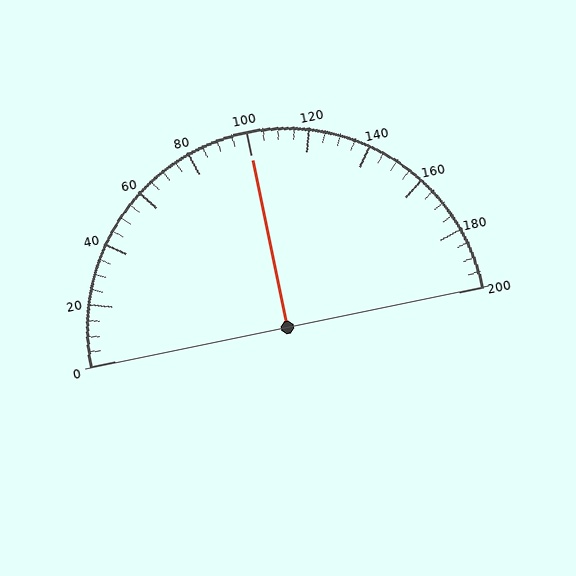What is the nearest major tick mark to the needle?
The nearest major tick mark is 100.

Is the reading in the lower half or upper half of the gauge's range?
The reading is in the upper half of the range (0 to 200).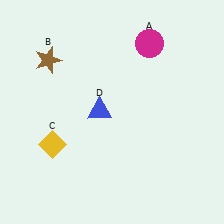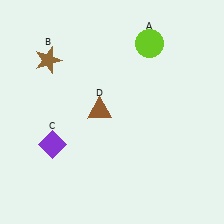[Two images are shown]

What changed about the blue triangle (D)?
In Image 1, D is blue. In Image 2, it changed to brown.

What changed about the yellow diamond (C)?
In Image 1, C is yellow. In Image 2, it changed to purple.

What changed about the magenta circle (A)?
In Image 1, A is magenta. In Image 2, it changed to lime.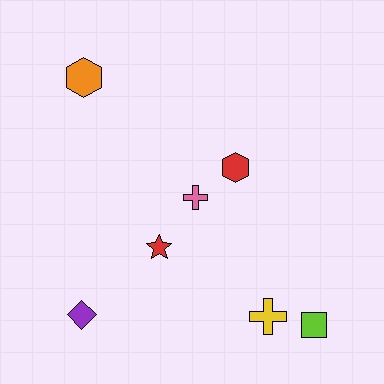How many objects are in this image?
There are 7 objects.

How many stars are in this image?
There is 1 star.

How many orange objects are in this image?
There is 1 orange object.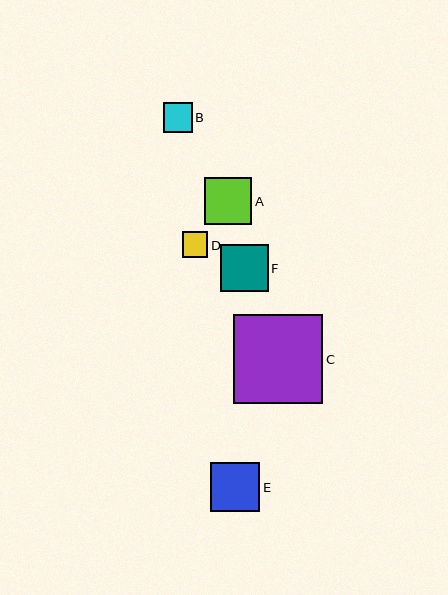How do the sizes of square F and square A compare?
Square F and square A are approximately the same size.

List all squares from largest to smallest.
From largest to smallest: C, E, F, A, B, D.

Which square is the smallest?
Square D is the smallest with a size of approximately 26 pixels.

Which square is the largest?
Square C is the largest with a size of approximately 89 pixels.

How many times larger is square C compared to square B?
Square C is approximately 3.1 times the size of square B.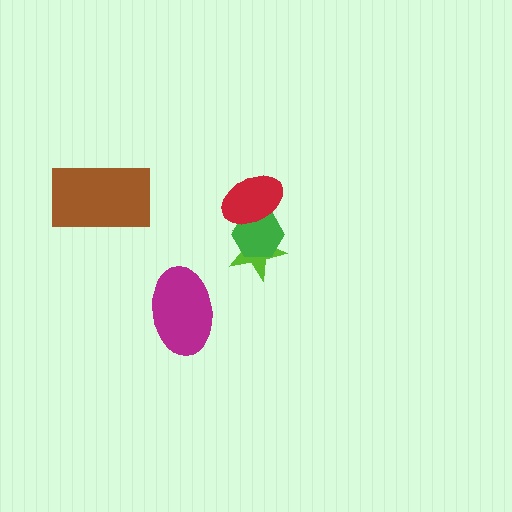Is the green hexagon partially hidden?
Yes, it is partially covered by another shape.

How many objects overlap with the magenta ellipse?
0 objects overlap with the magenta ellipse.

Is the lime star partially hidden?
Yes, it is partially covered by another shape.